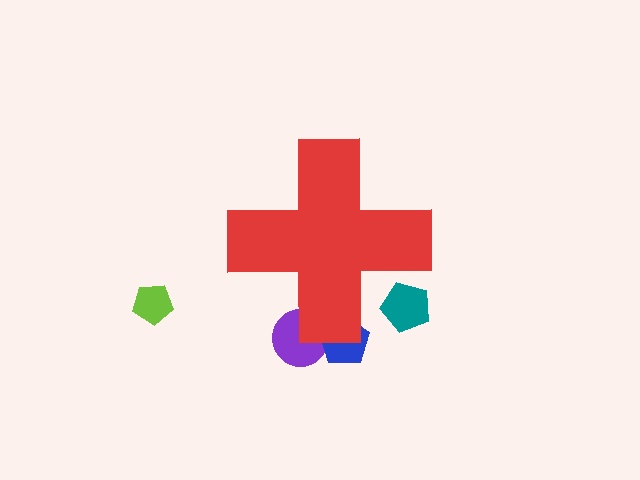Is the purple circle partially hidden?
Yes, the purple circle is partially hidden behind the red cross.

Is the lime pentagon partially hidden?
No, the lime pentagon is fully visible.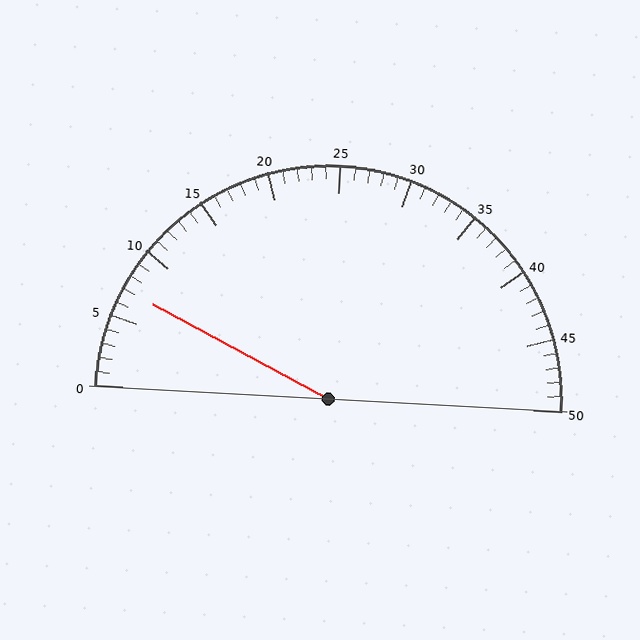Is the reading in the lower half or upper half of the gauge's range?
The reading is in the lower half of the range (0 to 50).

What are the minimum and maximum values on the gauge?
The gauge ranges from 0 to 50.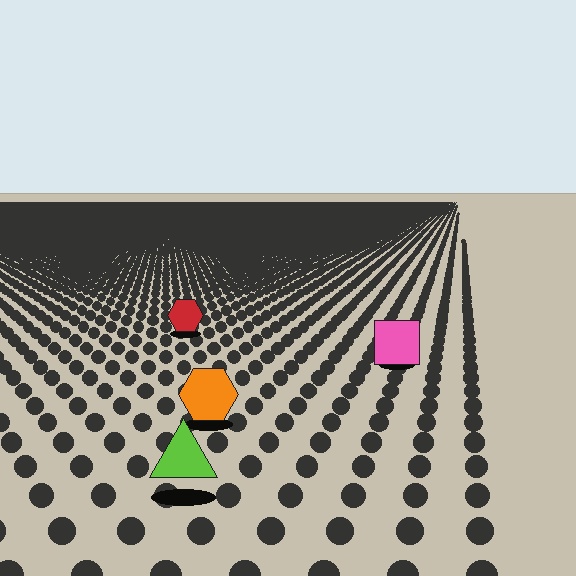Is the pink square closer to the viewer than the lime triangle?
No. The lime triangle is closer — you can tell from the texture gradient: the ground texture is coarser near it.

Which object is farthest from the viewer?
The red hexagon is farthest from the viewer. It appears smaller and the ground texture around it is denser.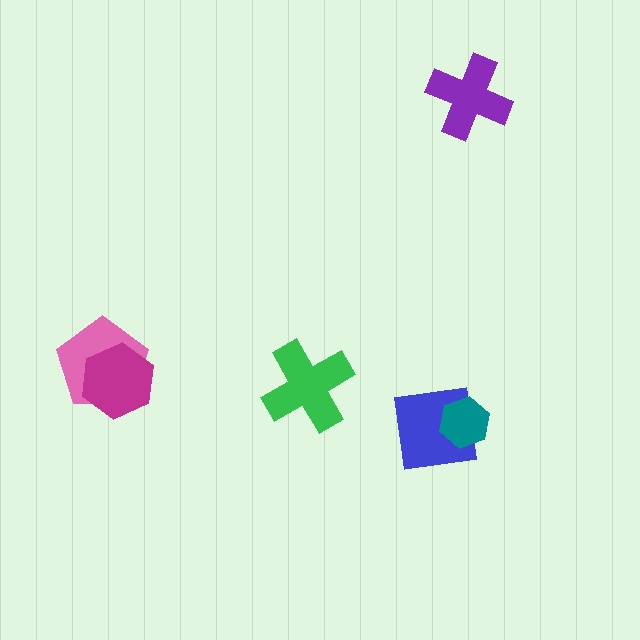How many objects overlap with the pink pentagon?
1 object overlaps with the pink pentagon.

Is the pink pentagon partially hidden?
Yes, it is partially covered by another shape.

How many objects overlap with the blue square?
1 object overlaps with the blue square.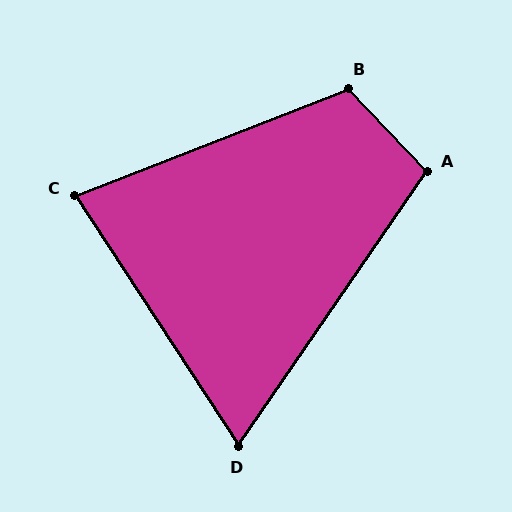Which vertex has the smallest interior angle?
D, at approximately 68 degrees.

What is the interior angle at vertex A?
Approximately 102 degrees (obtuse).